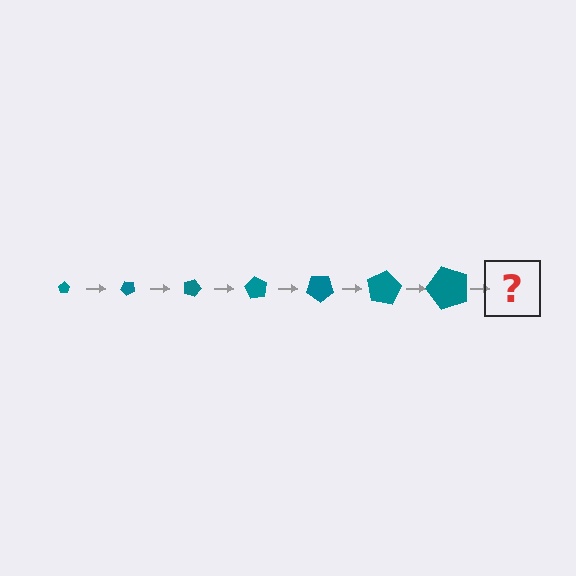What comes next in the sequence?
The next element should be a pentagon, larger than the previous one and rotated 315 degrees from the start.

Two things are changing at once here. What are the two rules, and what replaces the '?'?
The two rules are that the pentagon grows larger each step and it rotates 45 degrees each step. The '?' should be a pentagon, larger than the previous one and rotated 315 degrees from the start.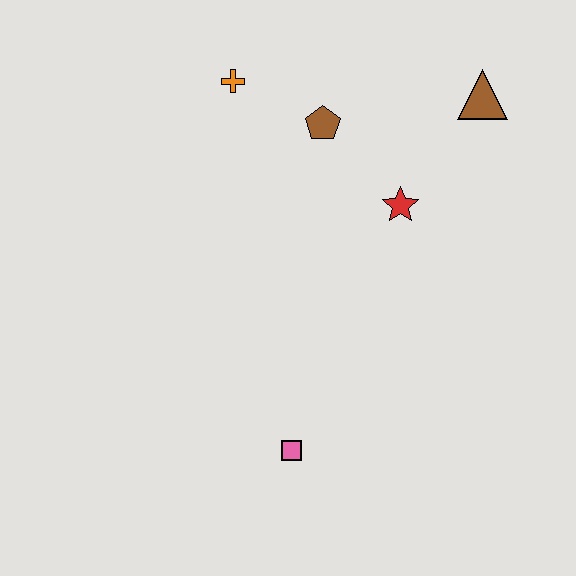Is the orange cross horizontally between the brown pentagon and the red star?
No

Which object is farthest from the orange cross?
The pink square is farthest from the orange cross.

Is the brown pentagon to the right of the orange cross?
Yes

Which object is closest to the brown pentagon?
The orange cross is closest to the brown pentagon.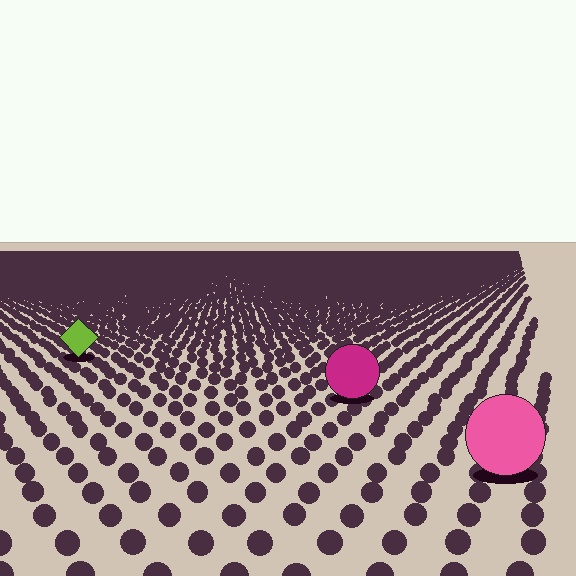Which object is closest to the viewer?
The pink circle is closest. The texture marks near it are larger and more spread out.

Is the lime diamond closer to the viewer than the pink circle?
No. The pink circle is closer — you can tell from the texture gradient: the ground texture is coarser near it.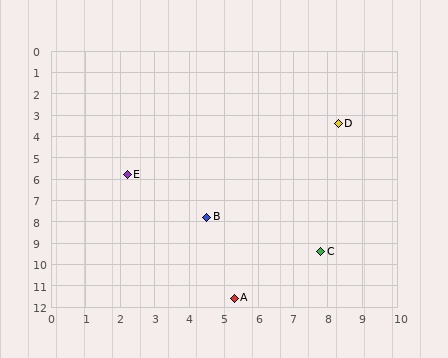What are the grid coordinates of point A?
Point A is at approximately (5.3, 11.6).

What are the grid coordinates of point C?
Point C is at approximately (7.8, 9.4).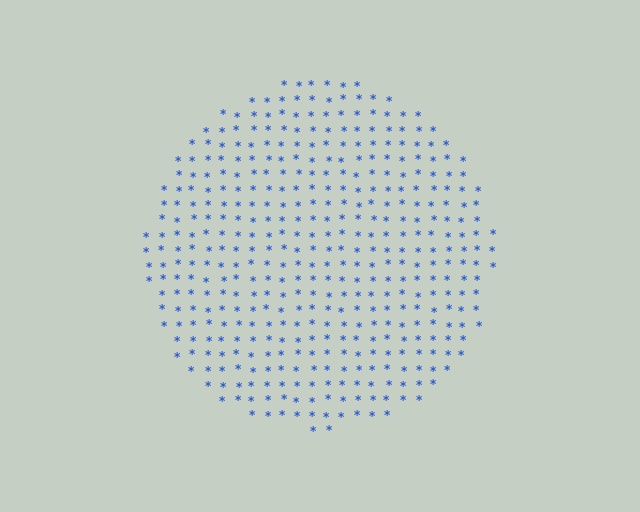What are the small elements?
The small elements are asterisks.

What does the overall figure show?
The overall figure shows a circle.